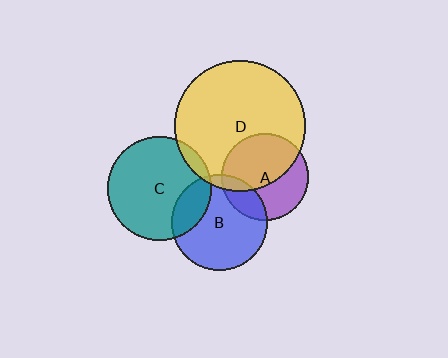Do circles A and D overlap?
Yes.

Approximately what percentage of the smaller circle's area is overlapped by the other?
Approximately 55%.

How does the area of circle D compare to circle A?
Approximately 2.3 times.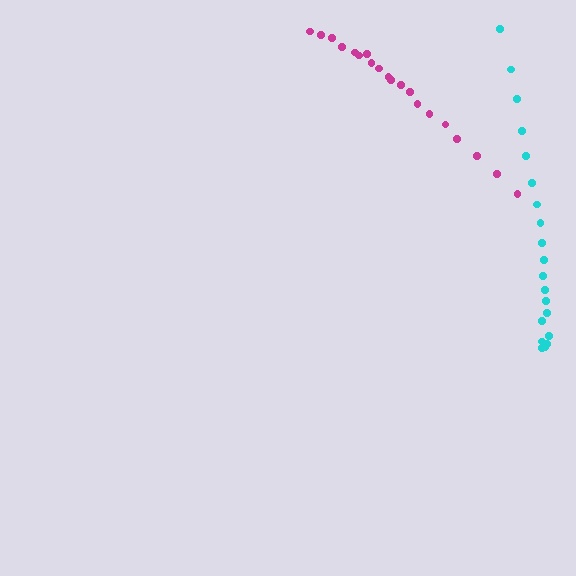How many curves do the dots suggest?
There are 2 distinct paths.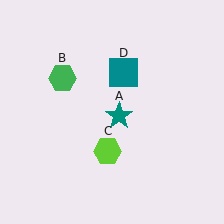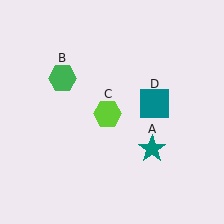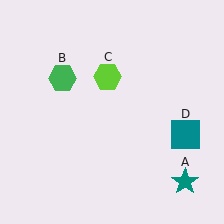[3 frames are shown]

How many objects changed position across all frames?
3 objects changed position: teal star (object A), lime hexagon (object C), teal square (object D).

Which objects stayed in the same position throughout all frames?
Green hexagon (object B) remained stationary.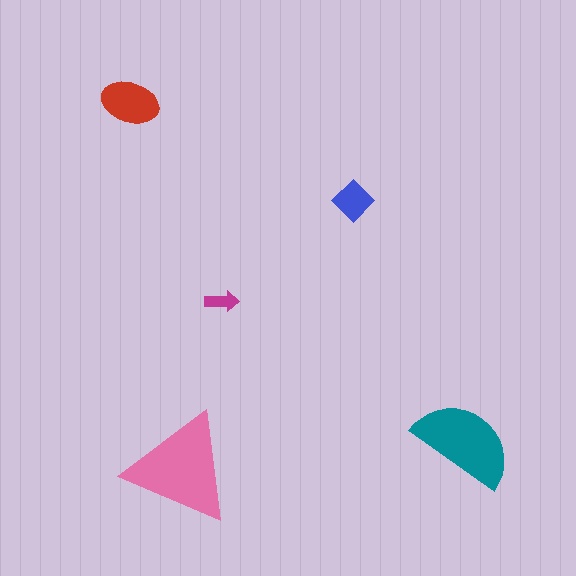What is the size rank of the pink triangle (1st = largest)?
1st.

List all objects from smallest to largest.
The magenta arrow, the blue diamond, the red ellipse, the teal semicircle, the pink triangle.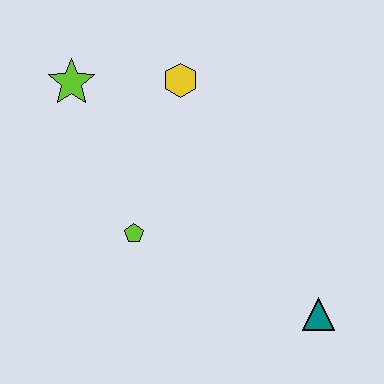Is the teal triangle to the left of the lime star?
No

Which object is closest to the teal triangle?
The lime pentagon is closest to the teal triangle.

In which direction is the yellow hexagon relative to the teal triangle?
The yellow hexagon is above the teal triangle.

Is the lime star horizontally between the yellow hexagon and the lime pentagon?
No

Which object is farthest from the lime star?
The teal triangle is farthest from the lime star.